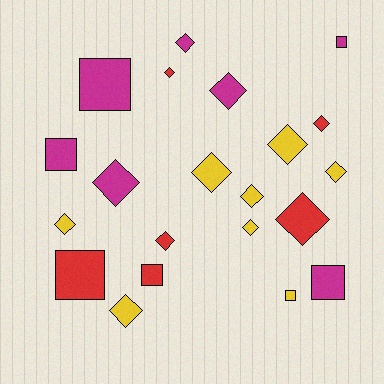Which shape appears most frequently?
Diamond, with 14 objects.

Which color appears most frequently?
Yellow, with 8 objects.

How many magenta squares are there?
There are 4 magenta squares.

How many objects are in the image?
There are 21 objects.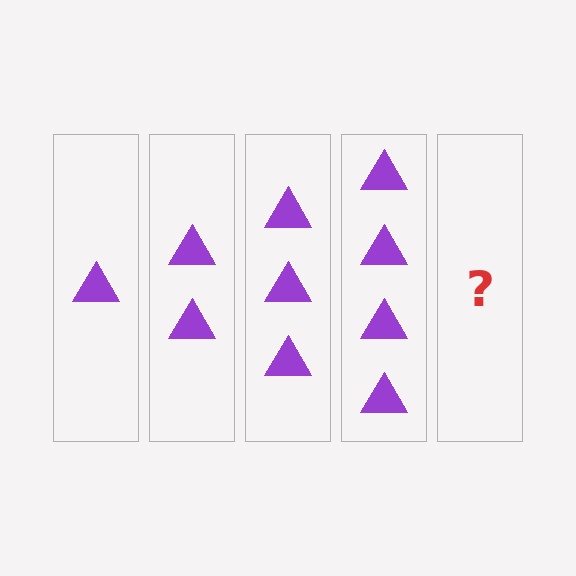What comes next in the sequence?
The next element should be 5 triangles.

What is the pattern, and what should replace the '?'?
The pattern is that each step adds one more triangle. The '?' should be 5 triangles.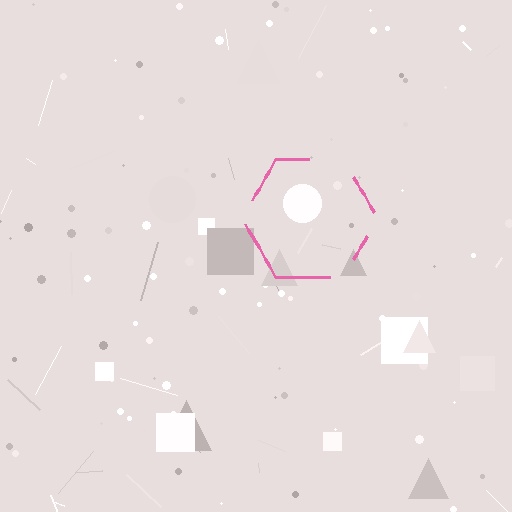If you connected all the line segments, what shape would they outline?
They would outline a hexagon.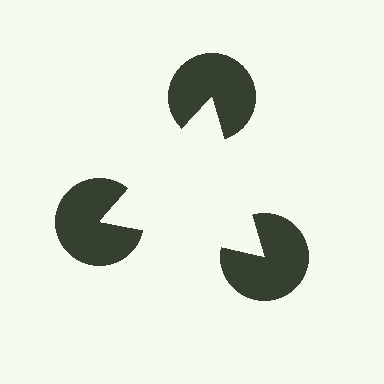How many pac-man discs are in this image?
There are 3 — one at each vertex of the illusory triangle.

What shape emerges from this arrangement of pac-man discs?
An illusory triangle — its edges are inferred from the aligned wedge cuts in the pac-man discs, not physically drawn.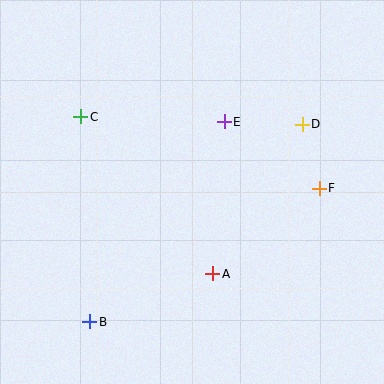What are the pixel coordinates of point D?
Point D is at (302, 124).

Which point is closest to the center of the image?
Point E at (224, 122) is closest to the center.